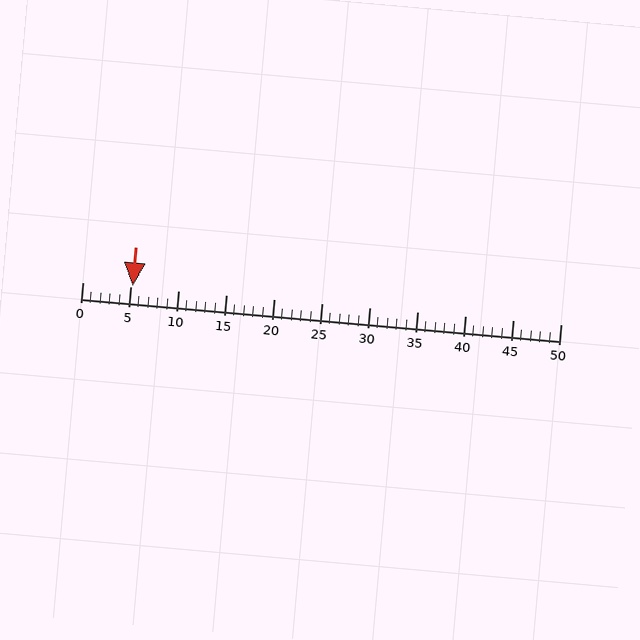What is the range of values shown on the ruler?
The ruler shows values from 0 to 50.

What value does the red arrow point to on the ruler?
The red arrow points to approximately 5.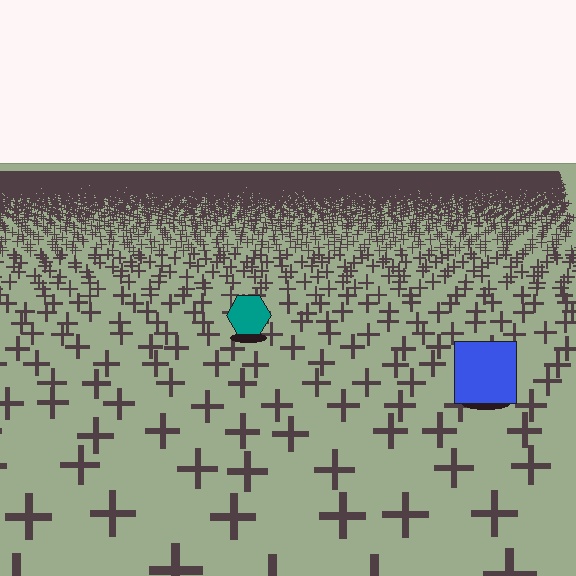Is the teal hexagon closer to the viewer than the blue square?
No. The blue square is closer — you can tell from the texture gradient: the ground texture is coarser near it.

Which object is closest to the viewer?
The blue square is closest. The texture marks near it are larger and more spread out.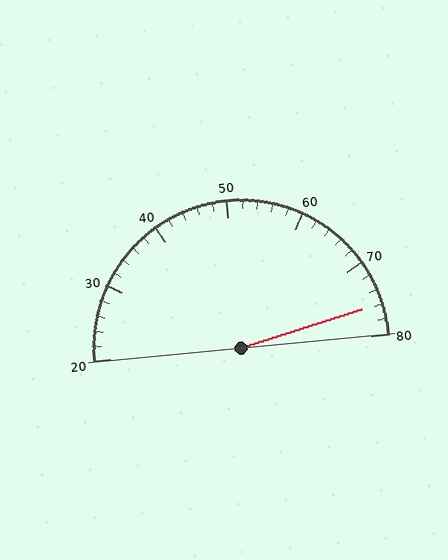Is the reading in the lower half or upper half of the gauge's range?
The reading is in the upper half of the range (20 to 80).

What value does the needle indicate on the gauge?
The needle indicates approximately 76.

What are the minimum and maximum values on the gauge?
The gauge ranges from 20 to 80.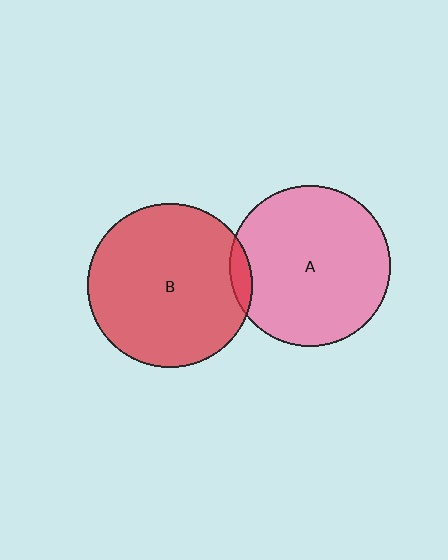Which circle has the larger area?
Circle B (red).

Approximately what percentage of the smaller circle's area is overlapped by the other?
Approximately 5%.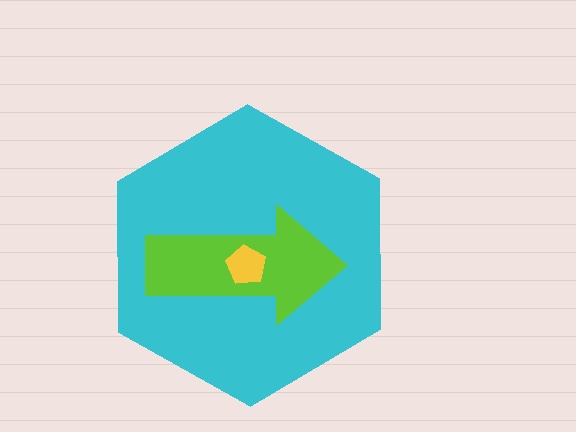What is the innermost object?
The yellow pentagon.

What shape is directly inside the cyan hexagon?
The lime arrow.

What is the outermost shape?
The cyan hexagon.